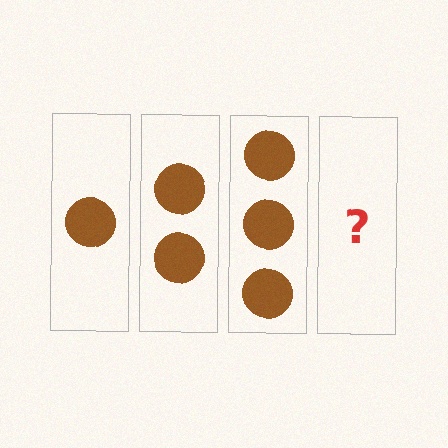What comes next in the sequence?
The next element should be 4 circles.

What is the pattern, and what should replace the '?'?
The pattern is that each step adds one more circle. The '?' should be 4 circles.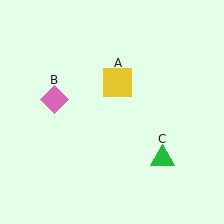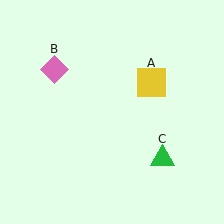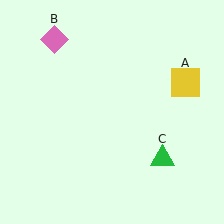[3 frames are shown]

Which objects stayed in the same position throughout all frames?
Green triangle (object C) remained stationary.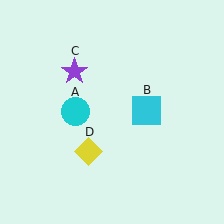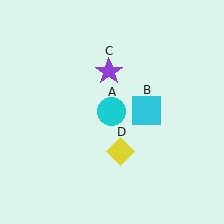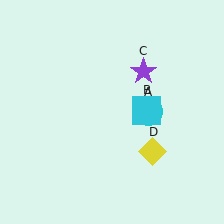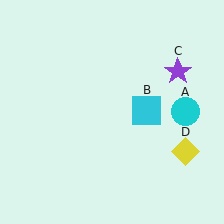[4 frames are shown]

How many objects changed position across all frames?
3 objects changed position: cyan circle (object A), purple star (object C), yellow diamond (object D).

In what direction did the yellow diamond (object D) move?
The yellow diamond (object D) moved right.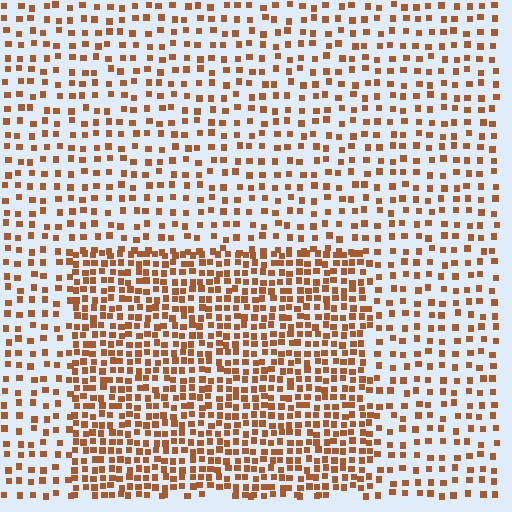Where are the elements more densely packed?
The elements are more densely packed inside the rectangle boundary.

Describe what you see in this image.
The image contains small brown elements arranged at two different densities. A rectangle-shaped region is visible where the elements are more densely packed than the surrounding area.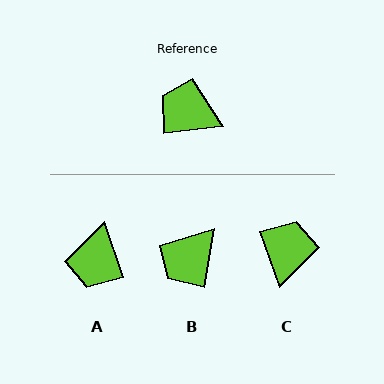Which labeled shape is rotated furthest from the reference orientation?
A, about 102 degrees away.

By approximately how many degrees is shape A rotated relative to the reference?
Approximately 102 degrees counter-clockwise.